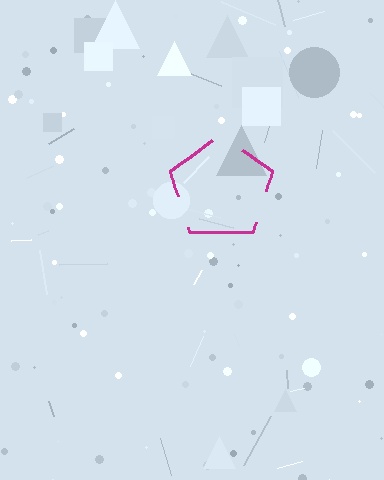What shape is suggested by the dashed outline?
The dashed outline suggests a pentagon.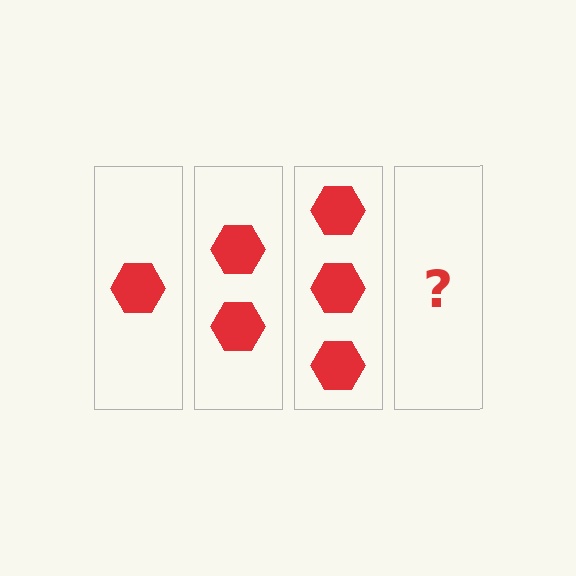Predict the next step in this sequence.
The next step is 4 hexagons.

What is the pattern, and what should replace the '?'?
The pattern is that each step adds one more hexagon. The '?' should be 4 hexagons.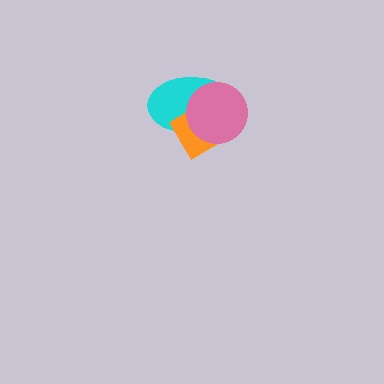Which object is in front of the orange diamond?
The pink circle is in front of the orange diamond.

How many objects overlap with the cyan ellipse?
2 objects overlap with the cyan ellipse.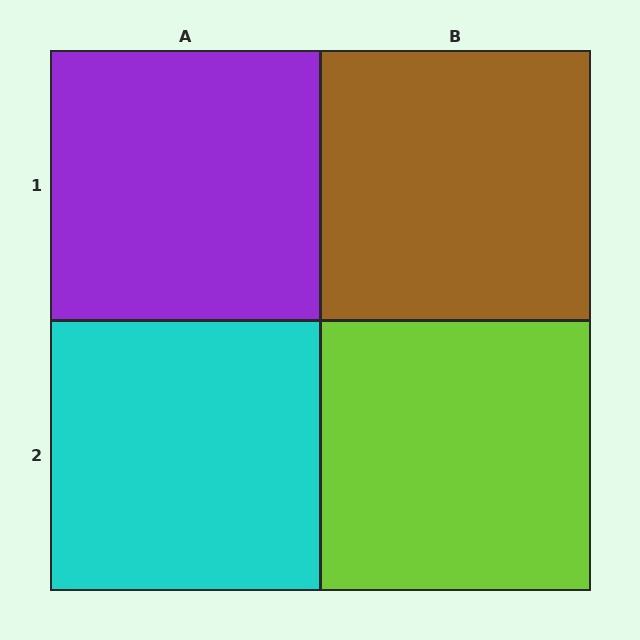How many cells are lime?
1 cell is lime.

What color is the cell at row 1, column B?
Brown.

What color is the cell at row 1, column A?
Purple.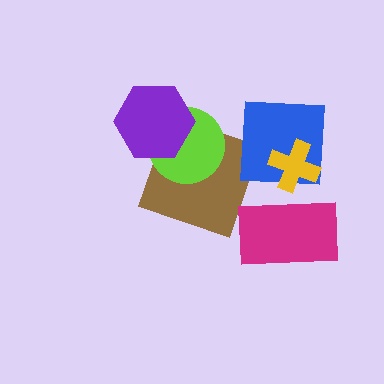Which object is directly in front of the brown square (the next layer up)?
The lime circle is directly in front of the brown square.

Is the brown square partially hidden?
Yes, it is partially covered by another shape.